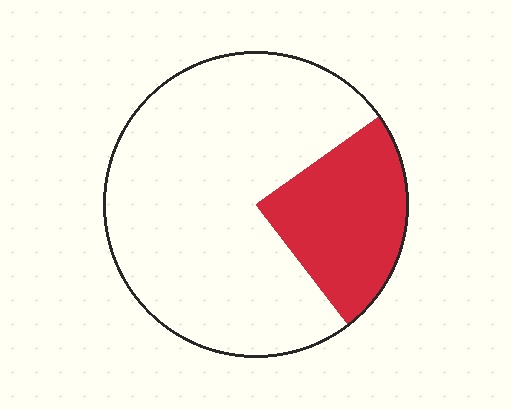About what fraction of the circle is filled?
About one quarter (1/4).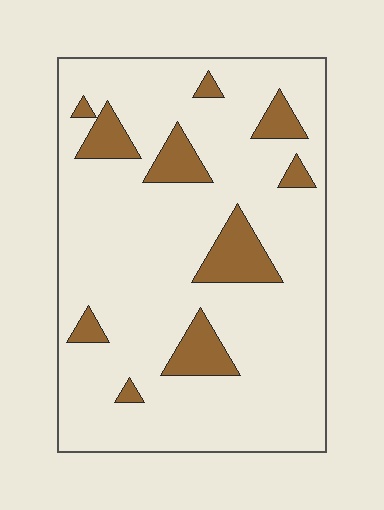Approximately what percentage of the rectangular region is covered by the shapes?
Approximately 15%.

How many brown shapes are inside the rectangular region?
10.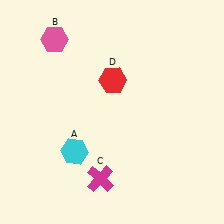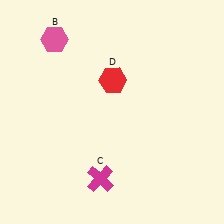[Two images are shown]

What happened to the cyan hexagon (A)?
The cyan hexagon (A) was removed in Image 2. It was in the bottom-left area of Image 1.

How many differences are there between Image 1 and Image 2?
There is 1 difference between the two images.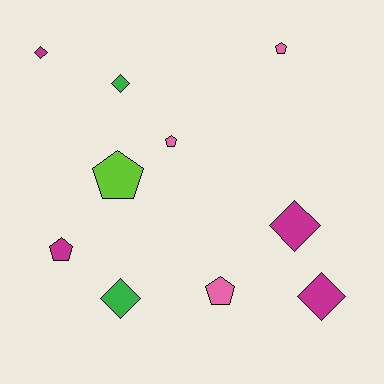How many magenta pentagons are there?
There is 1 magenta pentagon.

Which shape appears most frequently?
Diamond, with 5 objects.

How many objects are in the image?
There are 10 objects.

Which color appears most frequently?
Magenta, with 4 objects.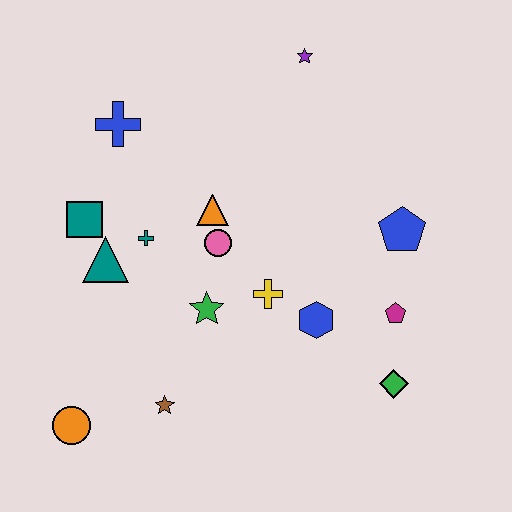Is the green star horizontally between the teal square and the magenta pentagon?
Yes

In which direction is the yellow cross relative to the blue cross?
The yellow cross is below the blue cross.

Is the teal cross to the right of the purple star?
No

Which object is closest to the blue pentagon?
The magenta pentagon is closest to the blue pentagon.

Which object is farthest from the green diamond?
The blue cross is farthest from the green diamond.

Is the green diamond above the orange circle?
Yes